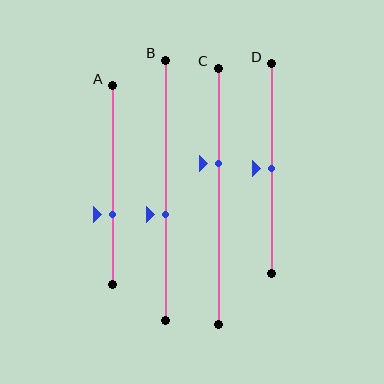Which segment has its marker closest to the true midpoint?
Segment D has its marker closest to the true midpoint.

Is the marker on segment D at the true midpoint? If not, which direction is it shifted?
Yes, the marker on segment D is at the true midpoint.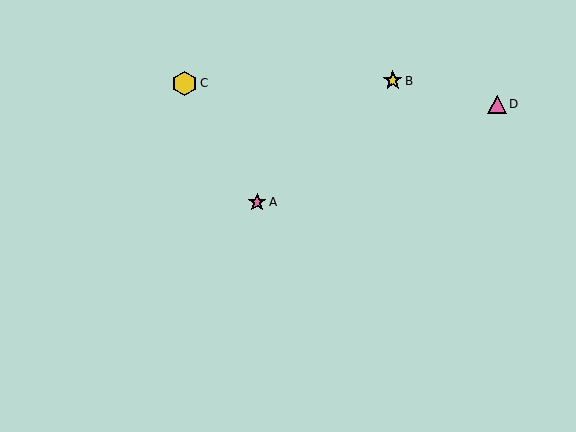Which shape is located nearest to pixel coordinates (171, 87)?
The yellow hexagon (labeled C) at (184, 83) is nearest to that location.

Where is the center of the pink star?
The center of the pink star is at (257, 202).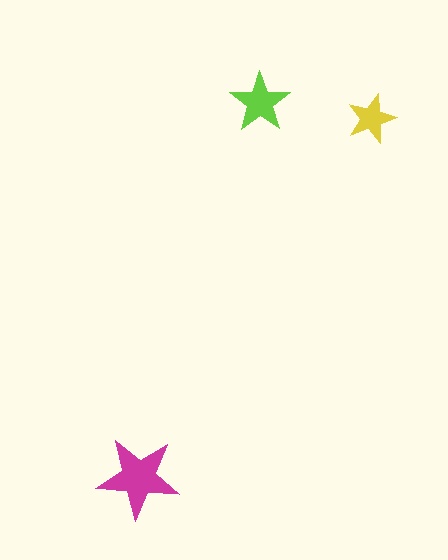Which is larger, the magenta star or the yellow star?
The magenta one.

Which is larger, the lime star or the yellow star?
The lime one.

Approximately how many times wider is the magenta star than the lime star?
About 1.5 times wider.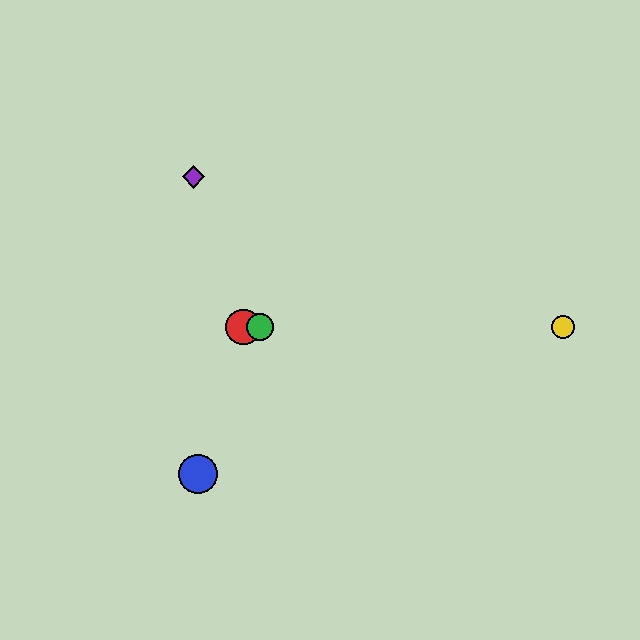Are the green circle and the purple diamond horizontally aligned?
No, the green circle is at y≈327 and the purple diamond is at y≈177.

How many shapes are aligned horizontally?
3 shapes (the red circle, the green circle, the yellow circle) are aligned horizontally.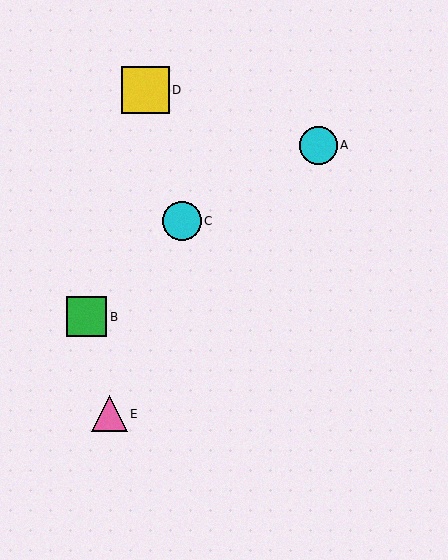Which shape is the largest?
The yellow square (labeled D) is the largest.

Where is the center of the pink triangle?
The center of the pink triangle is at (109, 414).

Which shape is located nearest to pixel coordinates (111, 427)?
The pink triangle (labeled E) at (109, 414) is nearest to that location.